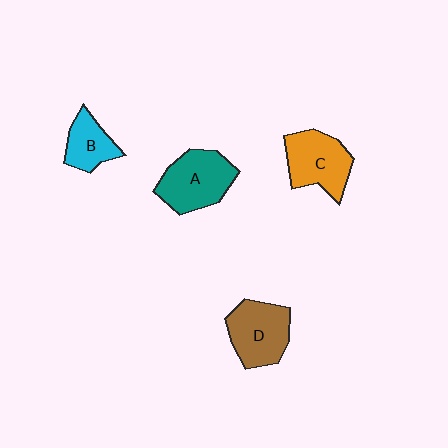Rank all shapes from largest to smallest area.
From largest to smallest: A (teal), D (brown), C (orange), B (cyan).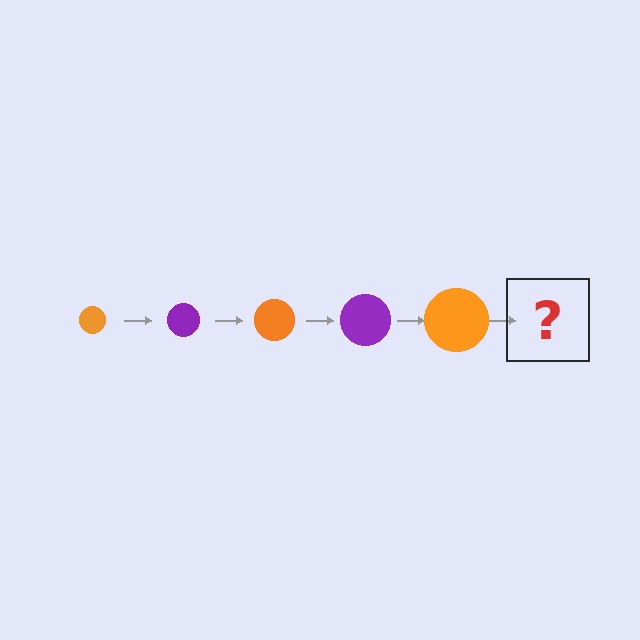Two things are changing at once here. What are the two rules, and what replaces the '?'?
The two rules are that the circle grows larger each step and the color cycles through orange and purple. The '?' should be a purple circle, larger than the previous one.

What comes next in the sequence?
The next element should be a purple circle, larger than the previous one.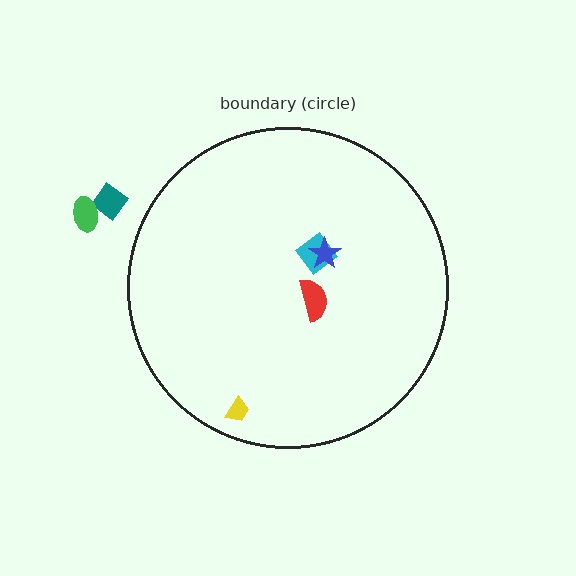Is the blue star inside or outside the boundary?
Inside.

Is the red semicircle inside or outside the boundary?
Inside.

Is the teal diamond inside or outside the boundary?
Outside.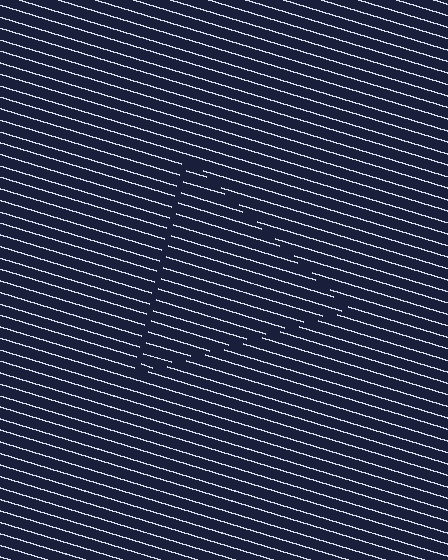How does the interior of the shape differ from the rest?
The interior of the shape contains the same grating, shifted by half a period — the contour is defined by the phase discontinuity where line-ends from the inner and outer gratings abut.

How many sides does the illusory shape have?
3 sides — the line-ends trace a triangle.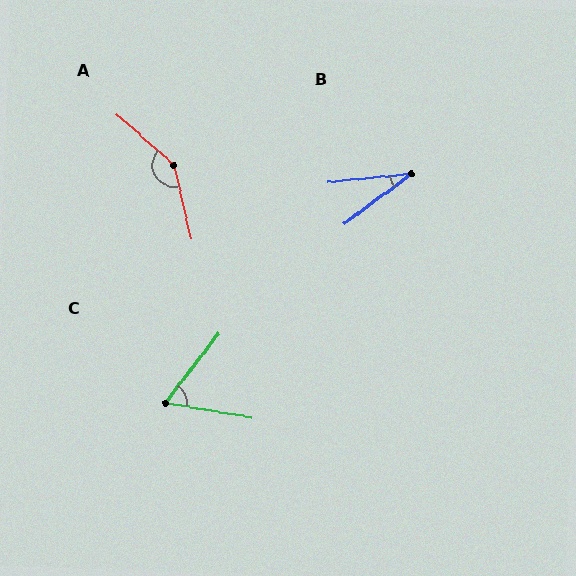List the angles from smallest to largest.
B (31°), C (62°), A (144°).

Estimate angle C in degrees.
Approximately 62 degrees.